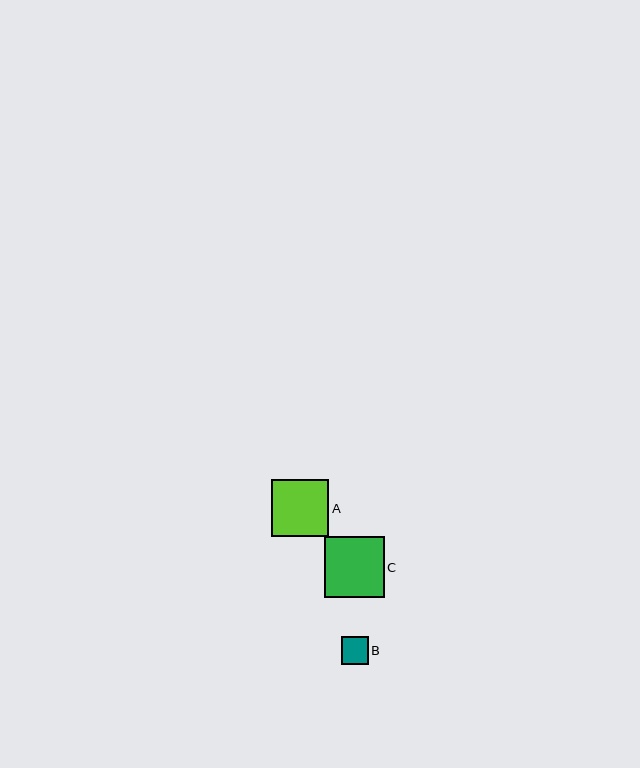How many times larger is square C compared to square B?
Square C is approximately 2.2 times the size of square B.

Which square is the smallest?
Square B is the smallest with a size of approximately 27 pixels.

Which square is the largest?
Square C is the largest with a size of approximately 60 pixels.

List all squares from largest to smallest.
From largest to smallest: C, A, B.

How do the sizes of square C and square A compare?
Square C and square A are approximately the same size.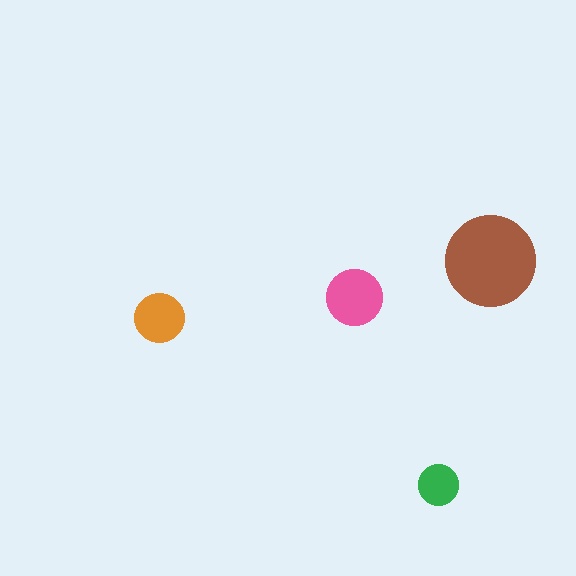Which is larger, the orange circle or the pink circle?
The pink one.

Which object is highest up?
The brown circle is topmost.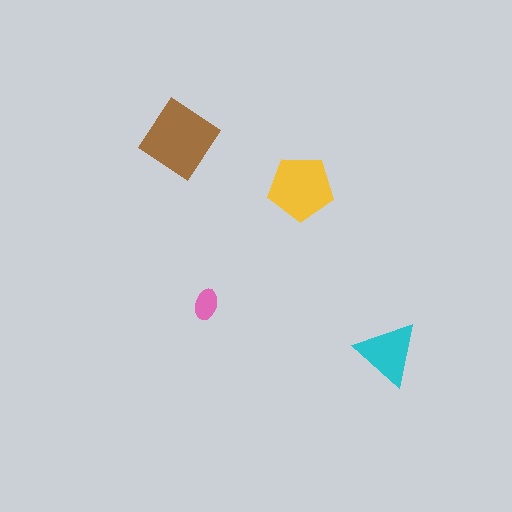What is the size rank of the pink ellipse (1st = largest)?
4th.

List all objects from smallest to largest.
The pink ellipse, the cyan triangle, the yellow pentagon, the brown diamond.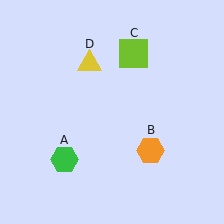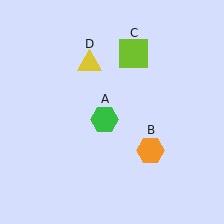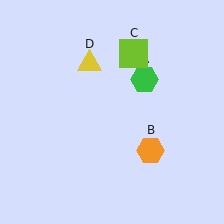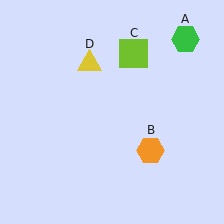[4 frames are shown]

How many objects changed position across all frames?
1 object changed position: green hexagon (object A).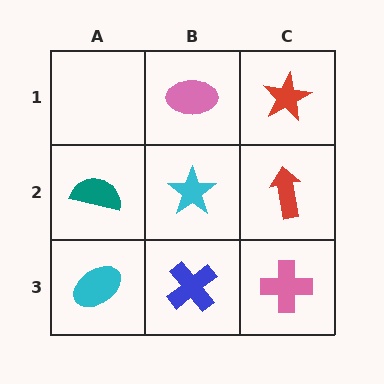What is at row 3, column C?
A pink cross.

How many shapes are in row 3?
3 shapes.